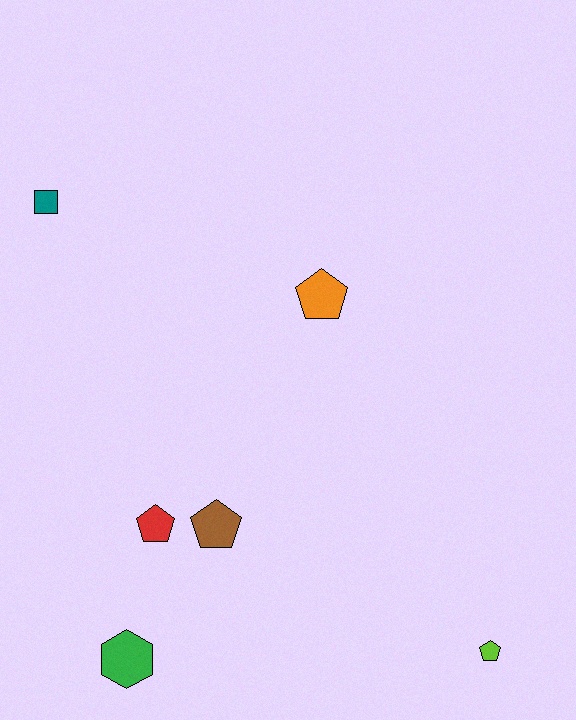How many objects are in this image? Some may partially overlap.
There are 6 objects.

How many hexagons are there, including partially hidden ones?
There is 1 hexagon.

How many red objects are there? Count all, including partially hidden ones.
There is 1 red object.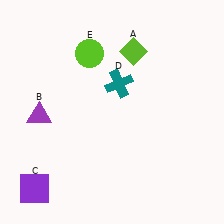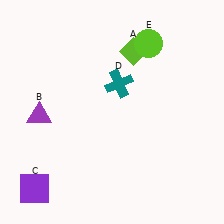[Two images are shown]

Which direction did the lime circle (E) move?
The lime circle (E) moved right.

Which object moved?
The lime circle (E) moved right.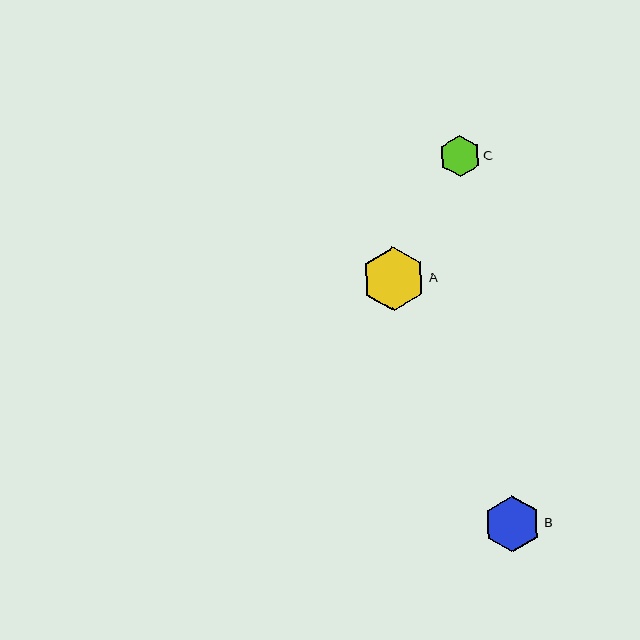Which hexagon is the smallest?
Hexagon C is the smallest with a size of approximately 41 pixels.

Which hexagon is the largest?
Hexagon A is the largest with a size of approximately 65 pixels.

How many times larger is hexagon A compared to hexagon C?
Hexagon A is approximately 1.6 times the size of hexagon C.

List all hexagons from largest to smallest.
From largest to smallest: A, B, C.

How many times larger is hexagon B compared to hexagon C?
Hexagon B is approximately 1.4 times the size of hexagon C.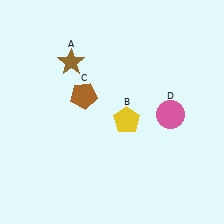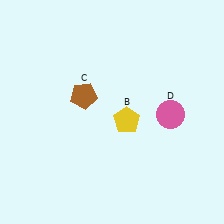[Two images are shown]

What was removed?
The brown star (A) was removed in Image 2.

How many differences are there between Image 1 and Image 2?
There is 1 difference between the two images.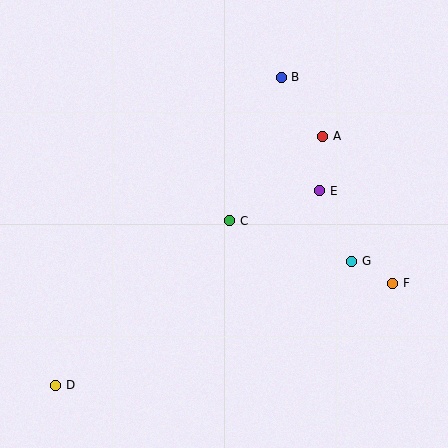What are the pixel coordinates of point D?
Point D is at (56, 385).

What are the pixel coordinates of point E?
Point E is at (320, 191).